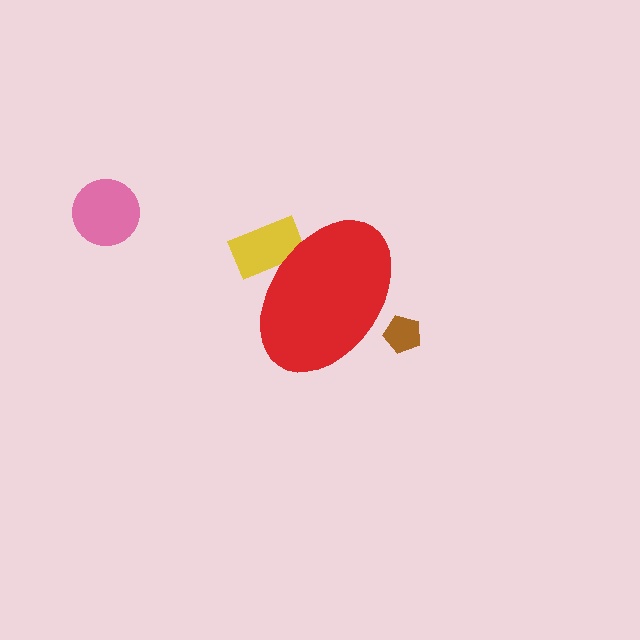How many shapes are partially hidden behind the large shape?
2 shapes are partially hidden.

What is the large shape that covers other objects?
A red ellipse.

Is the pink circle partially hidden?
No, the pink circle is fully visible.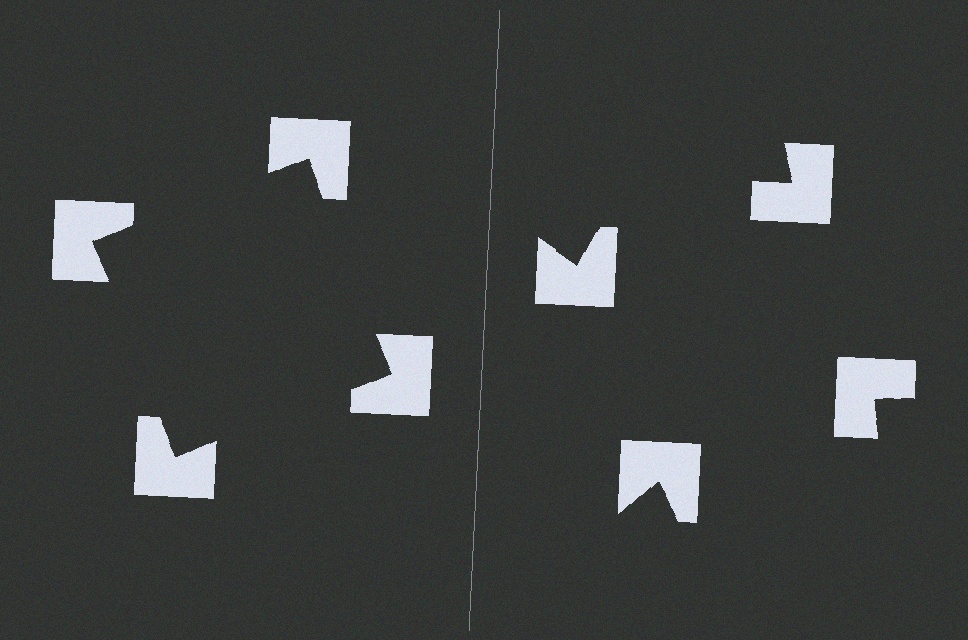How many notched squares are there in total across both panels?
8 — 4 on each side.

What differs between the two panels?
The notched squares are positioned identically on both sides; only the wedge orientations differ. On the left they align to a square; on the right they are misaligned.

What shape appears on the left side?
An illusory square.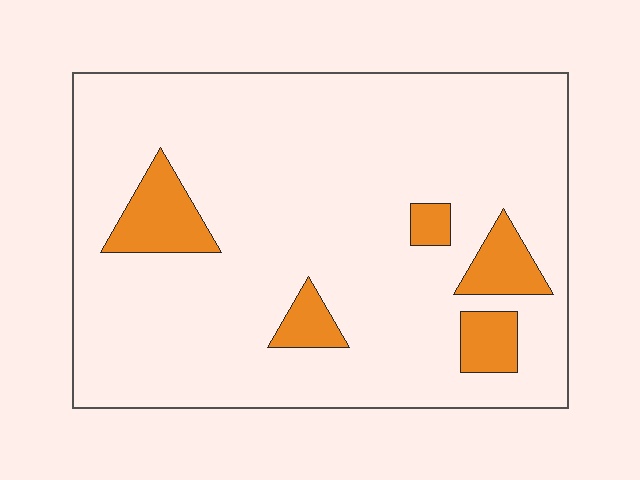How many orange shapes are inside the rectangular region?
5.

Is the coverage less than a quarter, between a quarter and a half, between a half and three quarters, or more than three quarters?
Less than a quarter.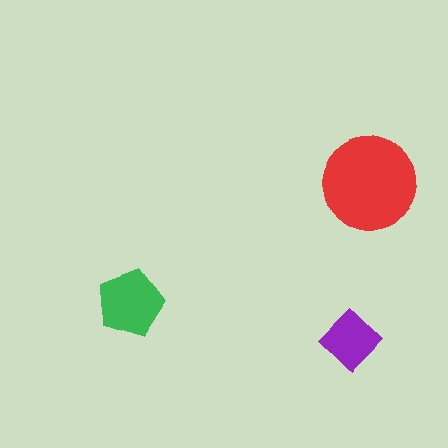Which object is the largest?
The red circle.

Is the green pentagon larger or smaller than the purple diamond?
Larger.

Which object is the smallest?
The purple diamond.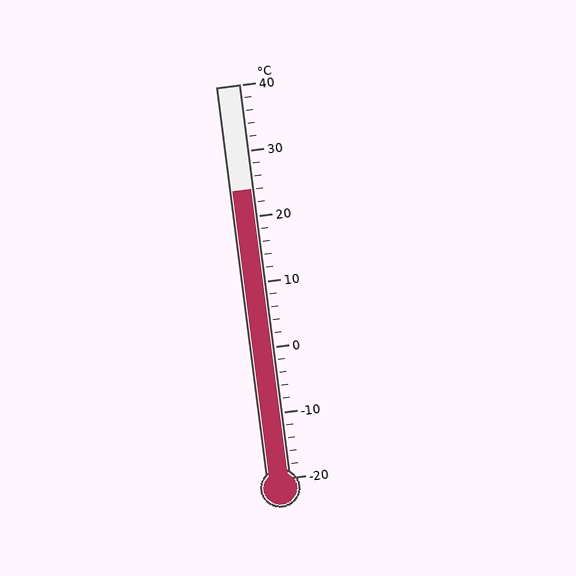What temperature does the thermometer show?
The thermometer shows approximately 24°C.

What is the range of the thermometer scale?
The thermometer scale ranges from -20°C to 40°C.